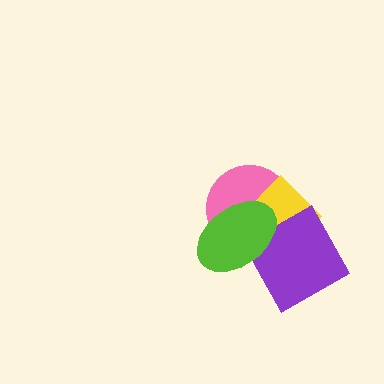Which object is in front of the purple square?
The lime ellipse is in front of the purple square.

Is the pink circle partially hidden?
Yes, it is partially covered by another shape.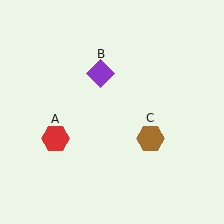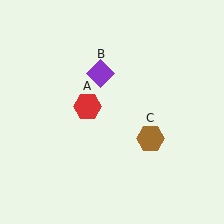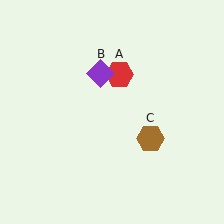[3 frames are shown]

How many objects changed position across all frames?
1 object changed position: red hexagon (object A).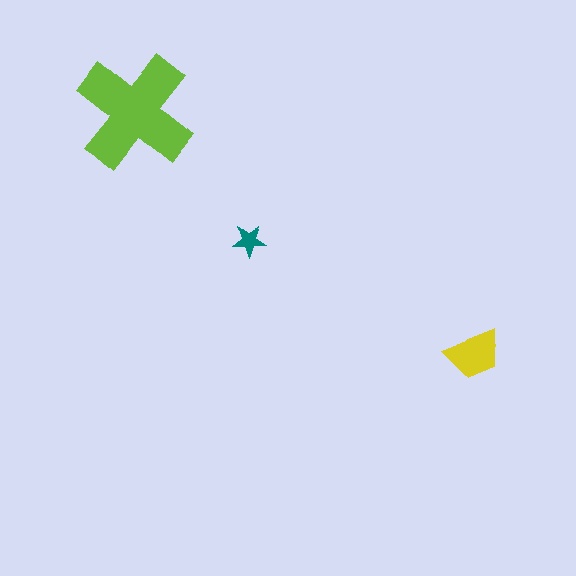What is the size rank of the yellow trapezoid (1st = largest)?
2nd.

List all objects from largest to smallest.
The lime cross, the yellow trapezoid, the teal star.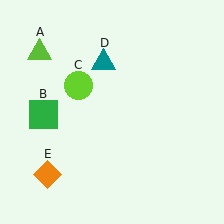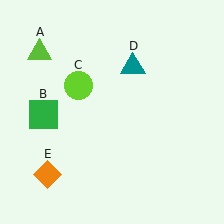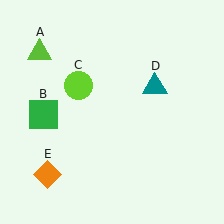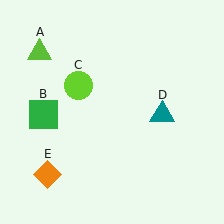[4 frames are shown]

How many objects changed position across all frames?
1 object changed position: teal triangle (object D).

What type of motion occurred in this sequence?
The teal triangle (object D) rotated clockwise around the center of the scene.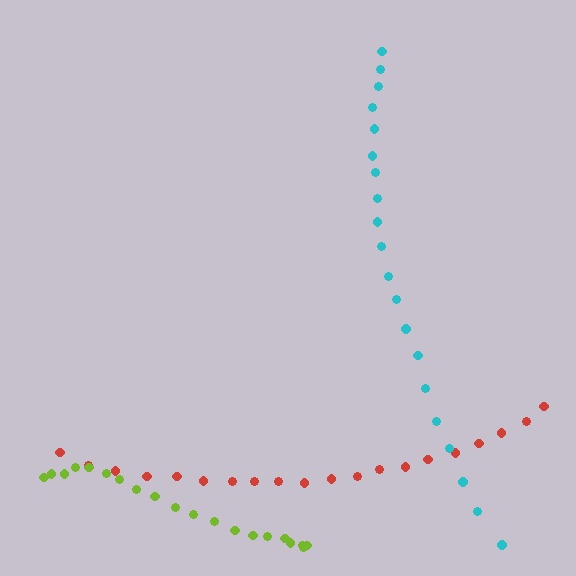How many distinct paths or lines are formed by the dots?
There are 3 distinct paths.